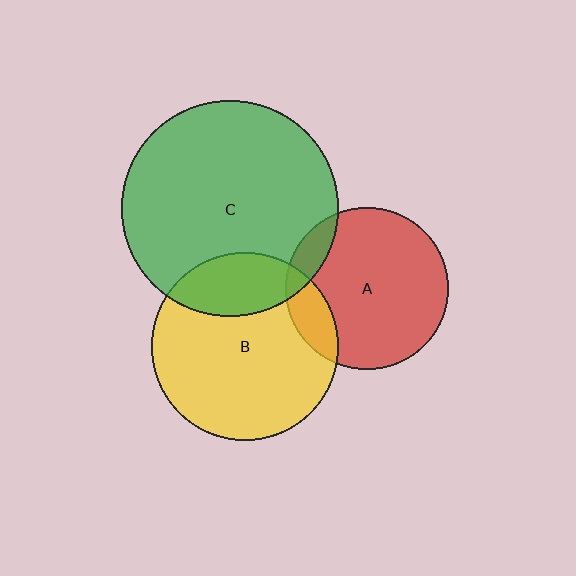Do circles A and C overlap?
Yes.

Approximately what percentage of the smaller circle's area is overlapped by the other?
Approximately 10%.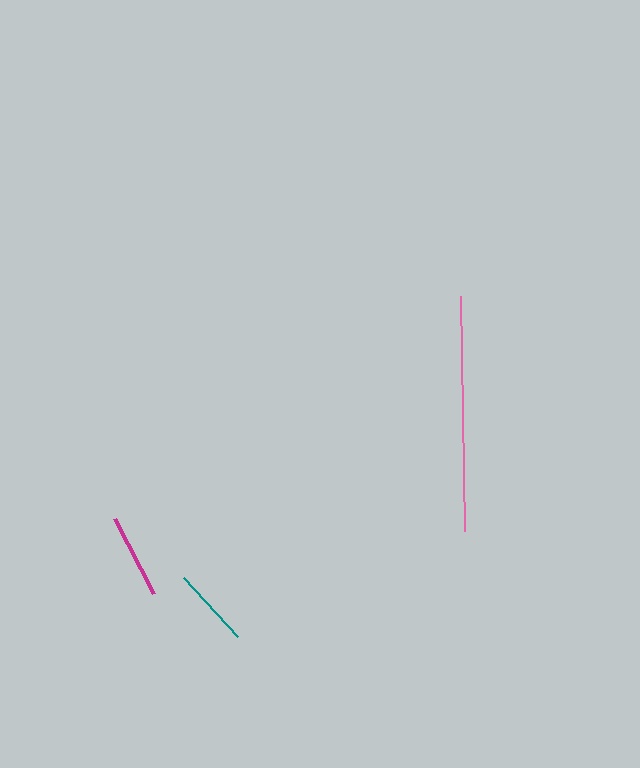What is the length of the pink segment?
The pink segment is approximately 235 pixels long.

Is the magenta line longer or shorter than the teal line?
The magenta line is longer than the teal line.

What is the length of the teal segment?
The teal segment is approximately 81 pixels long.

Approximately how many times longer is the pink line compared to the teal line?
The pink line is approximately 2.9 times the length of the teal line.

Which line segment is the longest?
The pink line is the longest at approximately 235 pixels.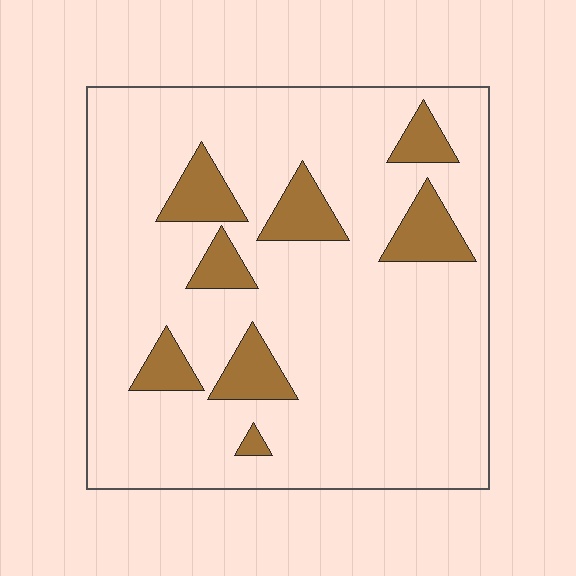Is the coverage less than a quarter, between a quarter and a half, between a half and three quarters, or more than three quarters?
Less than a quarter.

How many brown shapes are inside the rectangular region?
8.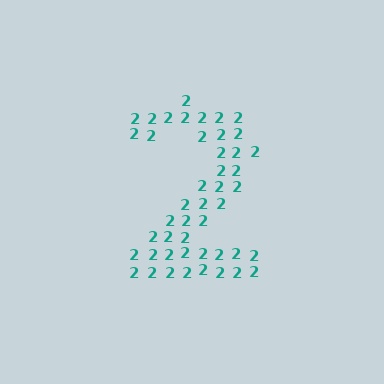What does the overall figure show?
The overall figure shows the digit 2.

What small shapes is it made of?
It is made of small digit 2's.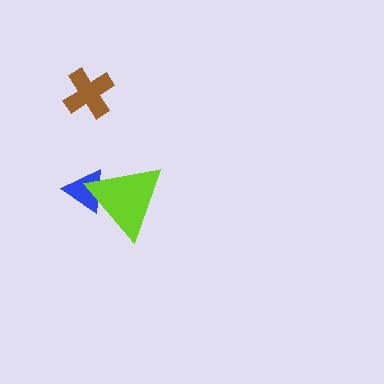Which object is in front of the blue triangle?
The lime triangle is in front of the blue triangle.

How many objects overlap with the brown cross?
0 objects overlap with the brown cross.